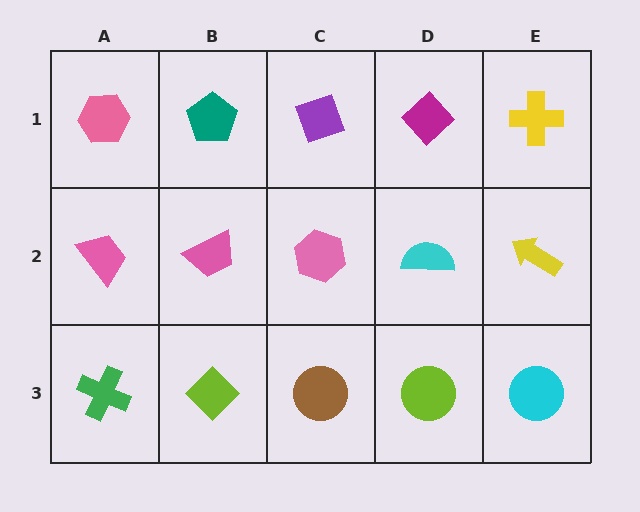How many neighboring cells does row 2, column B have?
4.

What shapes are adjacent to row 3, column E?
A yellow arrow (row 2, column E), a lime circle (row 3, column D).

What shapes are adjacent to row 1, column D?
A cyan semicircle (row 2, column D), a purple diamond (row 1, column C), a yellow cross (row 1, column E).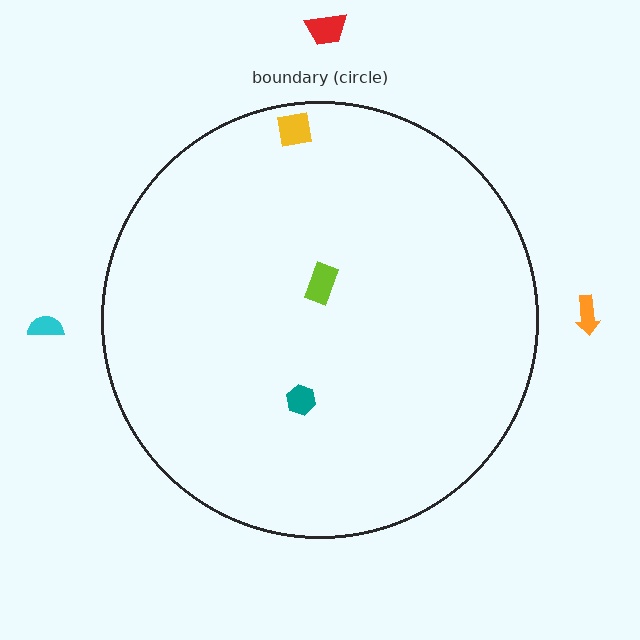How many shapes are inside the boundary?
3 inside, 3 outside.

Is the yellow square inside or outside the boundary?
Inside.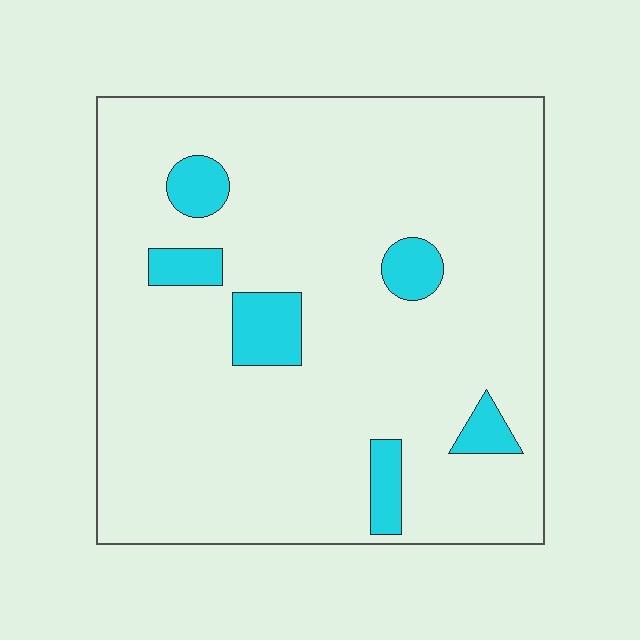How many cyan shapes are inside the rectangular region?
6.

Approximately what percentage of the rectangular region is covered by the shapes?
Approximately 10%.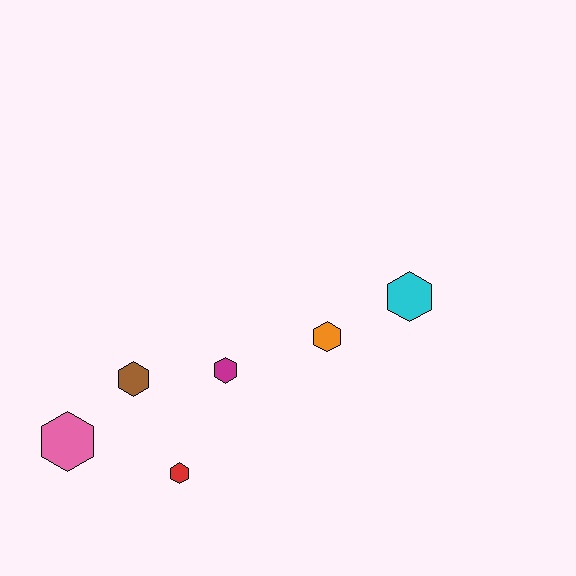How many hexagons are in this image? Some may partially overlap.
There are 6 hexagons.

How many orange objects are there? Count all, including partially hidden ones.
There is 1 orange object.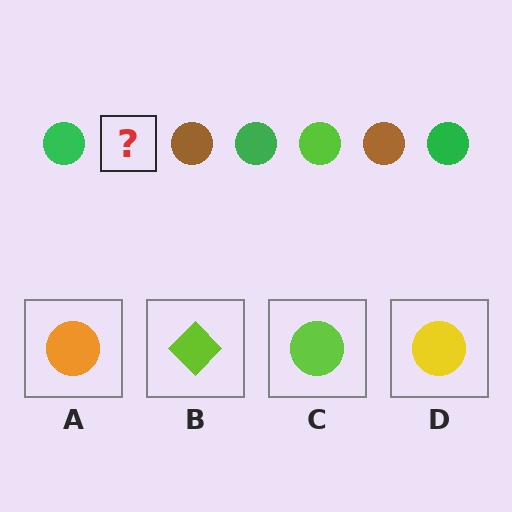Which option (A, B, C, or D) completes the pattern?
C.